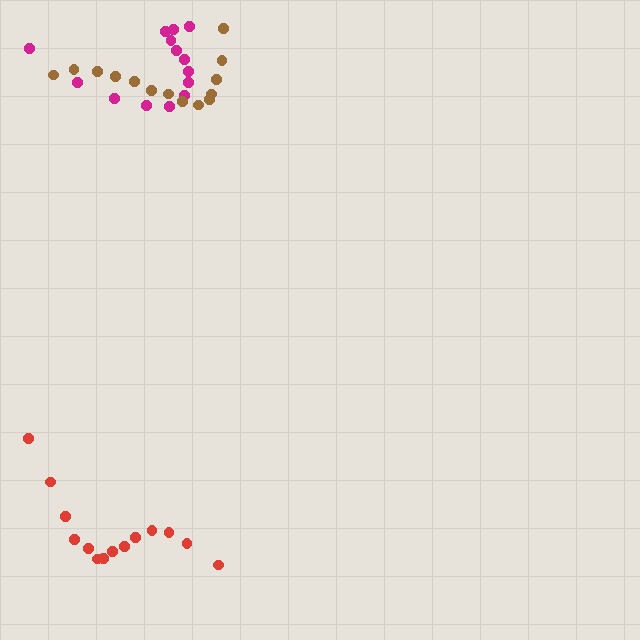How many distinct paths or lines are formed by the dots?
There are 3 distinct paths.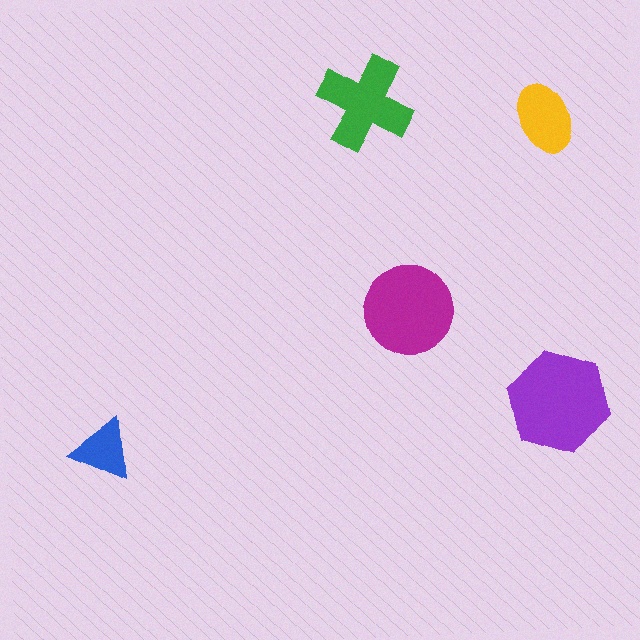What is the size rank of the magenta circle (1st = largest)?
2nd.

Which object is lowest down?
The blue triangle is bottommost.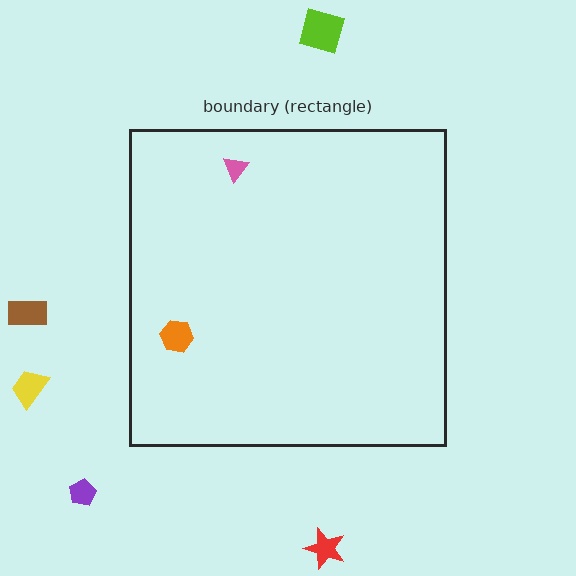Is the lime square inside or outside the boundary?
Outside.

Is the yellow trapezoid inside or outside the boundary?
Outside.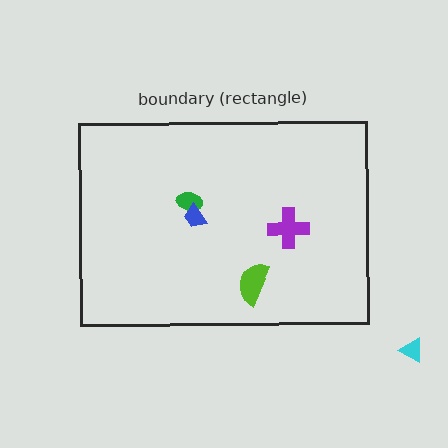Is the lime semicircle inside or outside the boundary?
Inside.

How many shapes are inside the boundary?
4 inside, 1 outside.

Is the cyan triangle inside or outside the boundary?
Outside.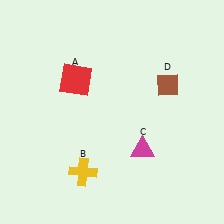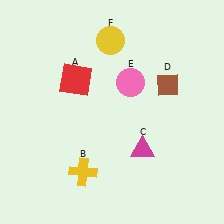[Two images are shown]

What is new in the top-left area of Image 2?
A yellow circle (F) was added in the top-left area of Image 2.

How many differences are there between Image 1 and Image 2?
There are 2 differences between the two images.